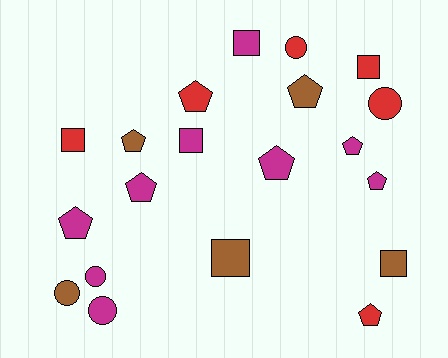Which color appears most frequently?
Magenta, with 9 objects.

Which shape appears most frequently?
Pentagon, with 9 objects.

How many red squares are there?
There are 2 red squares.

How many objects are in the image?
There are 20 objects.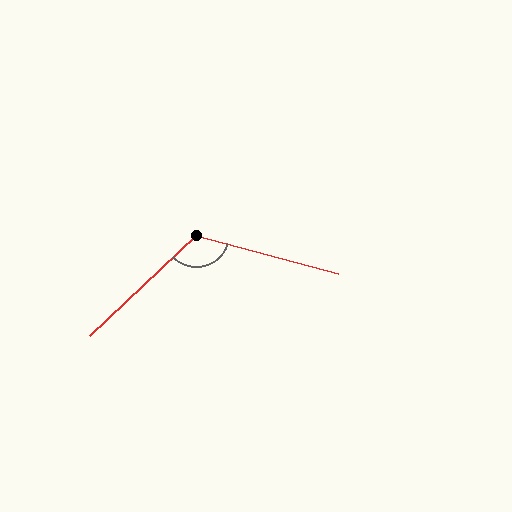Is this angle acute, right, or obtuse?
It is obtuse.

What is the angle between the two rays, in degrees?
Approximately 121 degrees.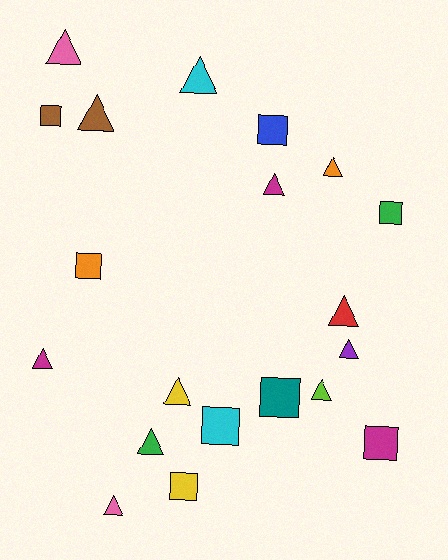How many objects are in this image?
There are 20 objects.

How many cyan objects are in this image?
There are 2 cyan objects.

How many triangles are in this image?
There are 12 triangles.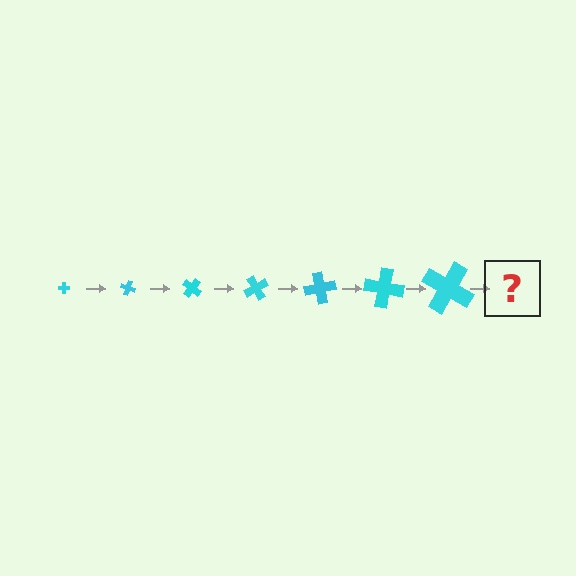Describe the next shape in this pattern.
It should be a cross, larger than the previous one and rotated 140 degrees from the start.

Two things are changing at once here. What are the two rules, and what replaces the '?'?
The two rules are that the cross grows larger each step and it rotates 20 degrees each step. The '?' should be a cross, larger than the previous one and rotated 140 degrees from the start.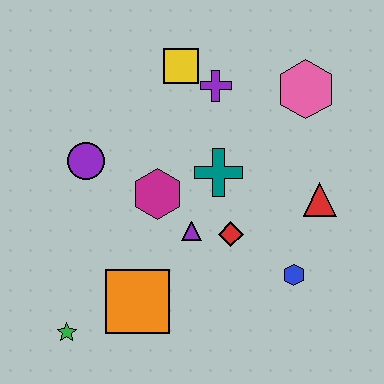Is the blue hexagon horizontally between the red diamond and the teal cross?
No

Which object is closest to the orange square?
The green star is closest to the orange square.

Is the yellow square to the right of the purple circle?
Yes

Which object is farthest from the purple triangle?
The pink hexagon is farthest from the purple triangle.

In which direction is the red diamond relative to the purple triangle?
The red diamond is to the right of the purple triangle.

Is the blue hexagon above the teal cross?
No